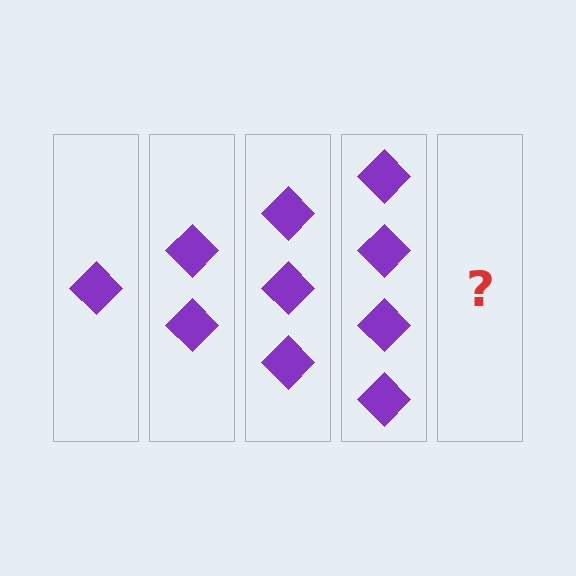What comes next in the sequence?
The next element should be 5 diamonds.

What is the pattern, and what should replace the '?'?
The pattern is that each step adds one more diamond. The '?' should be 5 diamonds.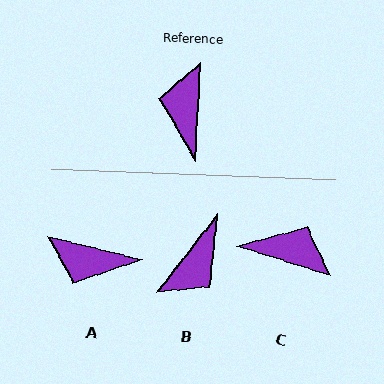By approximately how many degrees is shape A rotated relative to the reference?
Approximately 78 degrees counter-clockwise.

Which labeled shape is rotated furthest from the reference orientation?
B, about 145 degrees away.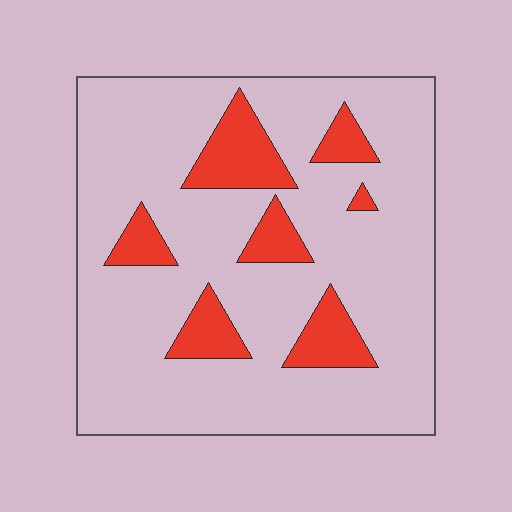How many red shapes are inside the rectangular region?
7.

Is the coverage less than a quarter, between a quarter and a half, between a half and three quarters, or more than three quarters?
Less than a quarter.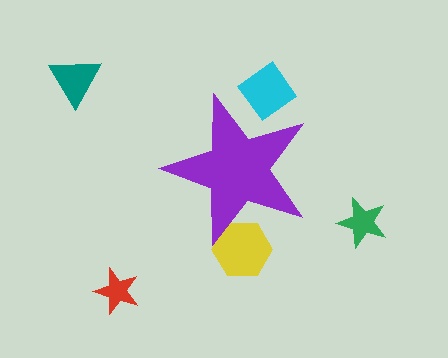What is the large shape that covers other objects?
A purple star.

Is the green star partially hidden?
No, the green star is fully visible.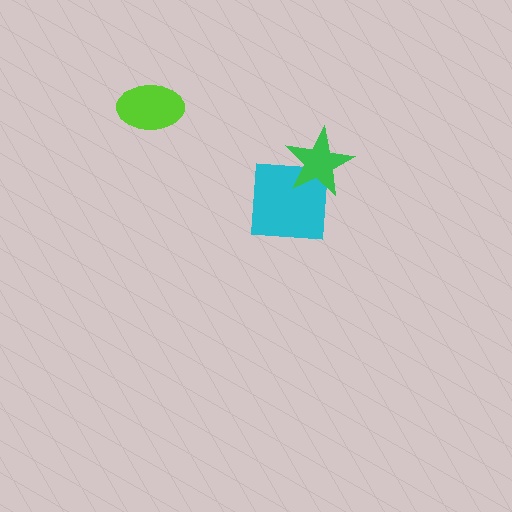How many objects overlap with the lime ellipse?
0 objects overlap with the lime ellipse.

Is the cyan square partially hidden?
Yes, it is partially covered by another shape.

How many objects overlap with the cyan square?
1 object overlaps with the cyan square.